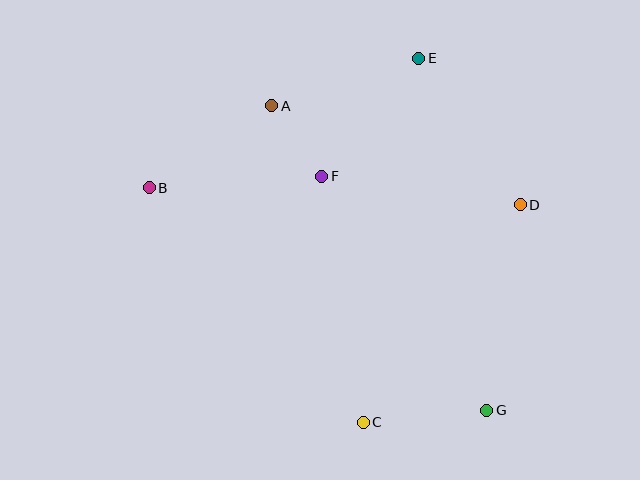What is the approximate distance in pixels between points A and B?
The distance between A and B is approximately 148 pixels.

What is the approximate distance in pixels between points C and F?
The distance between C and F is approximately 250 pixels.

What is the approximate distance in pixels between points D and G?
The distance between D and G is approximately 208 pixels.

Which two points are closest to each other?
Points A and F are closest to each other.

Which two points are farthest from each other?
Points B and G are farthest from each other.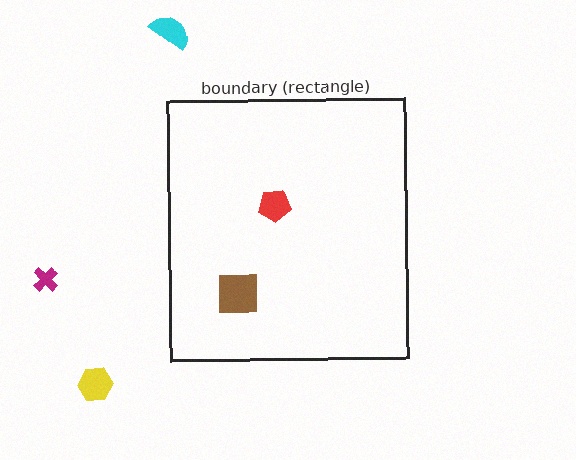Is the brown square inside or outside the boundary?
Inside.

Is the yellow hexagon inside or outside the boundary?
Outside.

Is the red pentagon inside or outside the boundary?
Inside.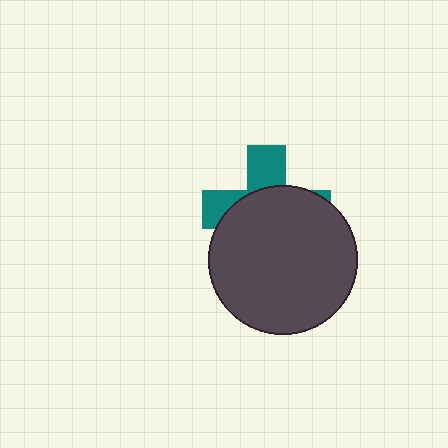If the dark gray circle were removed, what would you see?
You would see the complete teal cross.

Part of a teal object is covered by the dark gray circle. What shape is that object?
It is a cross.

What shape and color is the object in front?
The object in front is a dark gray circle.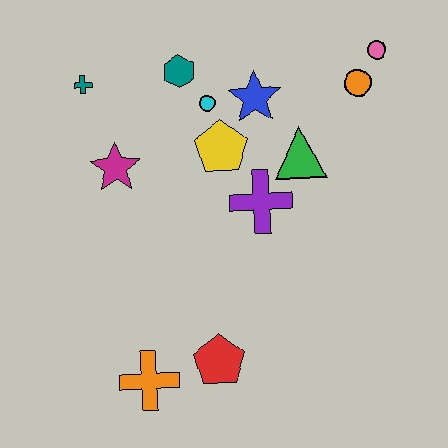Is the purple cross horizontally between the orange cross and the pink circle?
Yes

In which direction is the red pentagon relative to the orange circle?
The red pentagon is below the orange circle.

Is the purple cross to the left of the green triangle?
Yes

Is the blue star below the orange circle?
Yes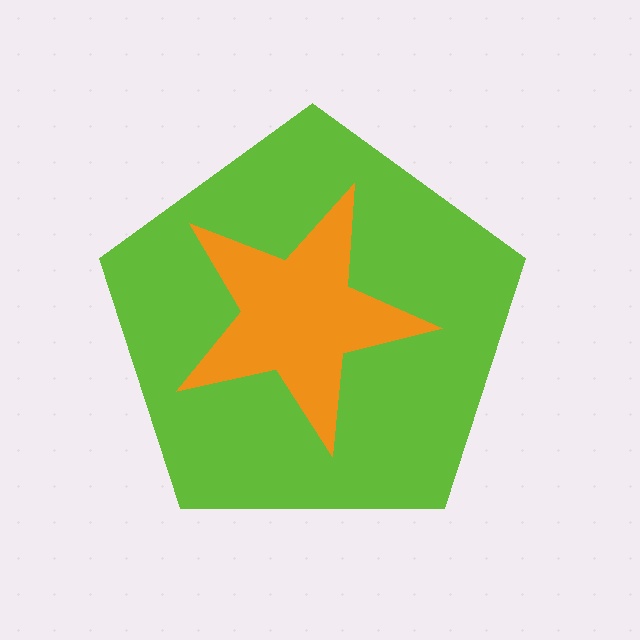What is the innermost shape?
The orange star.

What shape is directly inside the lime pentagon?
The orange star.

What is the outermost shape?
The lime pentagon.